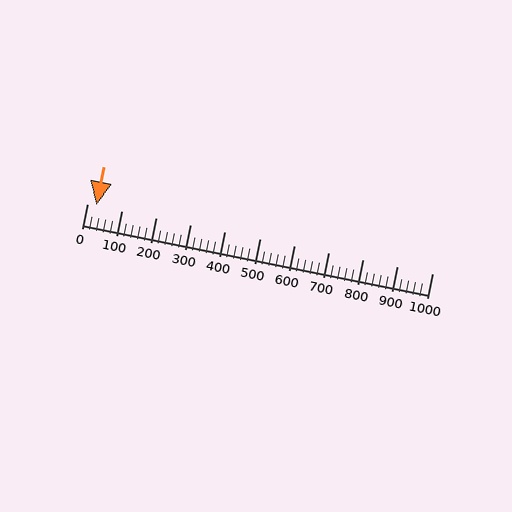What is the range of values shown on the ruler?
The ruler shows values from 0 to 1000.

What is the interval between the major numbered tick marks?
The major tick marks are spaced 100 units apart.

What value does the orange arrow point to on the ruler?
The orange arrow points to approximately 28.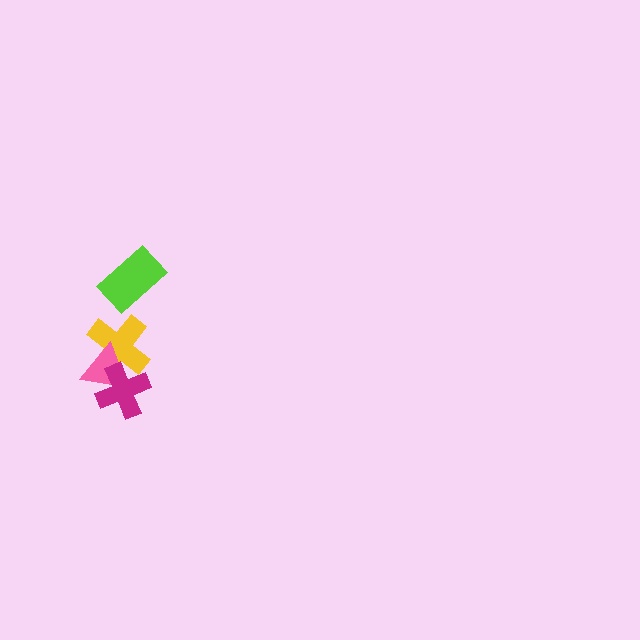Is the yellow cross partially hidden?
Yes, it is partially covered by another shape.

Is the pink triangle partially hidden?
Yes, it is partially covered by another shape.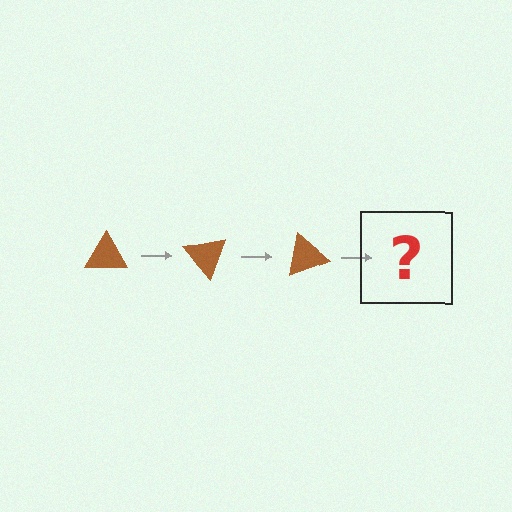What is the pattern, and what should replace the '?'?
The pattern is that the triangle rotates 50 degrees each step. The '?' should be a brown triangle rotated 150 degrees.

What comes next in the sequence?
The next element should be a brown triangle rotated 150 degrees.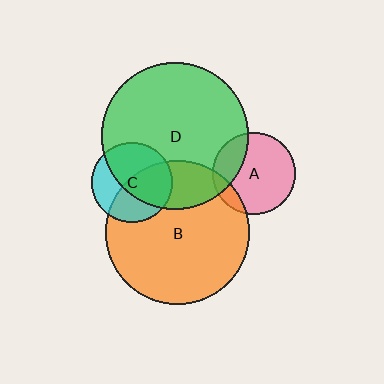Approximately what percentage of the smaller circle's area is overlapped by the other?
Approximately 60%.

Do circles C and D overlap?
Yes.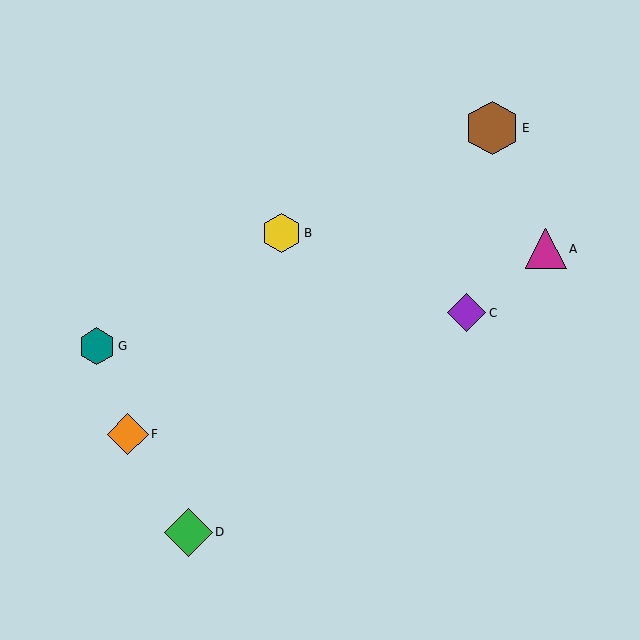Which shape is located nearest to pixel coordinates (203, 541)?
The green diamond (labeled D) at (188, 532) is nearest to that location.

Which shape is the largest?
The brown hexagon (labeled E) is the largest.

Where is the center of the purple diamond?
The center of the purple diamond is at (467, 313).